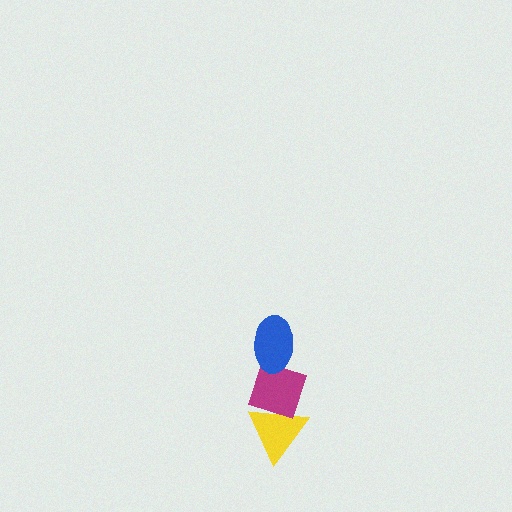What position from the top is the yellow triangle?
The yellow triangle is 3rd from the top.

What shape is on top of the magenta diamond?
The blue ellipse is on top of the magenta diamond.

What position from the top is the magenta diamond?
The magenta diamond is 2nd from the top.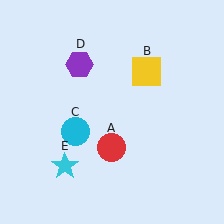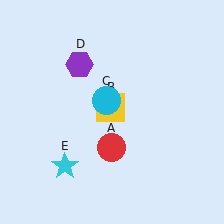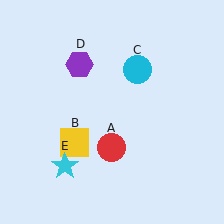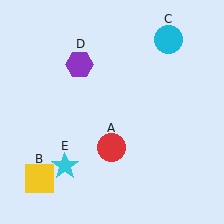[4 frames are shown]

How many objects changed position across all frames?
2 objects changed position: yellow square (object B), cyan circle (object C).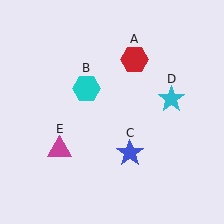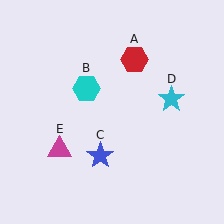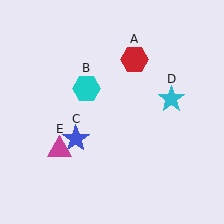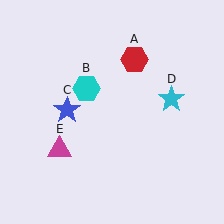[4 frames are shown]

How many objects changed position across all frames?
1 object changed position: blue star (object C).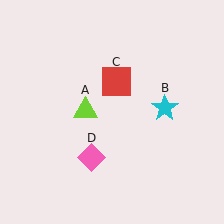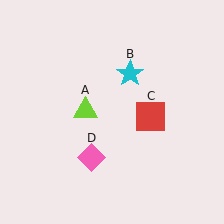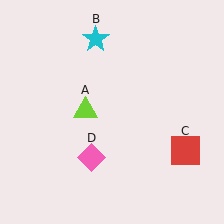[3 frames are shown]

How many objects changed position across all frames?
2 objects changed position: cyan star (object B), red square (object C).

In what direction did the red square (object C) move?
The red square (object C) moved down and to the right.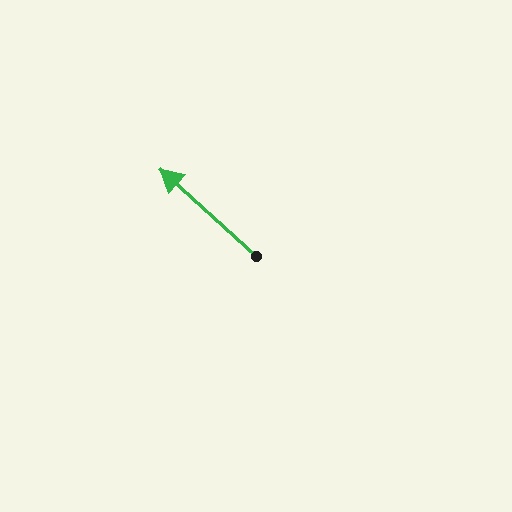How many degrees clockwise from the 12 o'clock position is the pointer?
Approximately 312 degrees.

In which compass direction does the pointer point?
Northwest.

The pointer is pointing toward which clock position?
Roughly 10 o'clock.